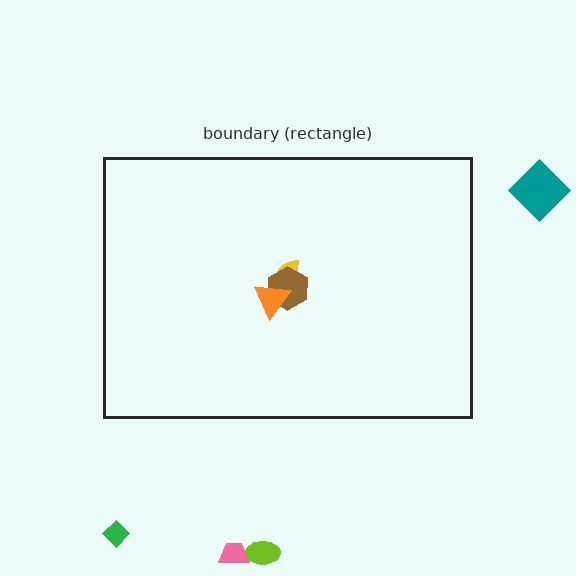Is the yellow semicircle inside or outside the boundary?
Inside.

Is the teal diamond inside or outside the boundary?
Outside.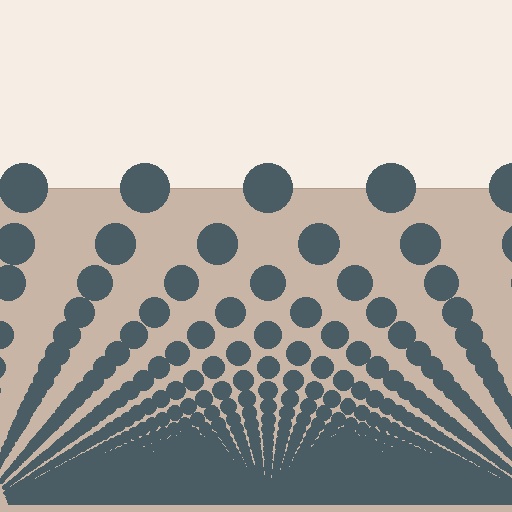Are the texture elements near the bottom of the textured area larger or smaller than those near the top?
Smaller. The gradient is inverted — elements near the bottom are smaller and denser.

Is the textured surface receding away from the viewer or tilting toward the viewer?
The surface appears to tilt toward the viewer. Texture elements get larger and sparser toward the top.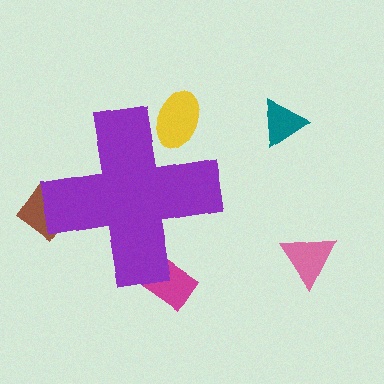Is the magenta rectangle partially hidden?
Yes, the magenta rectangle is partially hidden behind the purple cross.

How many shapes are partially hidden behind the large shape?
3 shapes are partially hidden.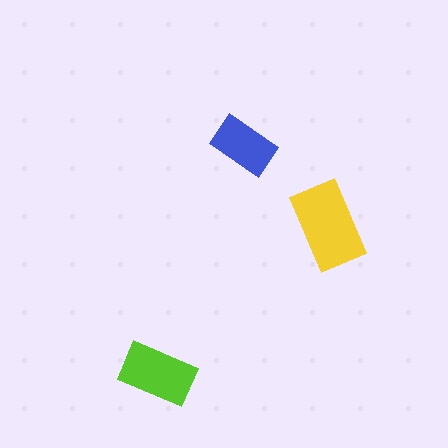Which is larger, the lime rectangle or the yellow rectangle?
The yellow one.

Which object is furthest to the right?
The yellow rectangle is rightmost.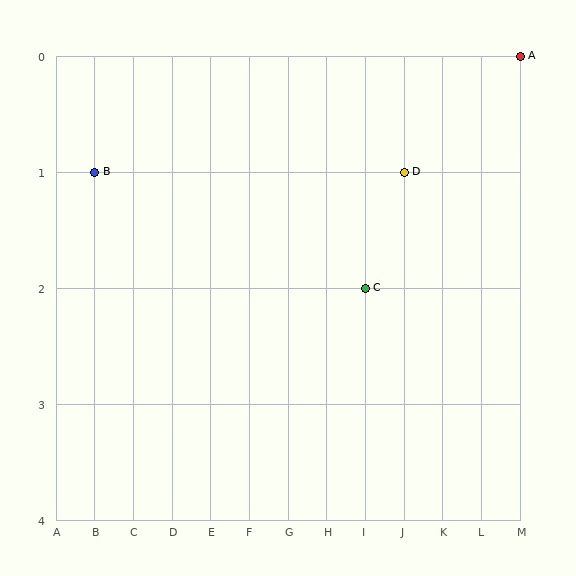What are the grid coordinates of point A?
Point A is at grid coordinates (M, 0).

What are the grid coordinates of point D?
Point D is at grid coordinates (J, 1).